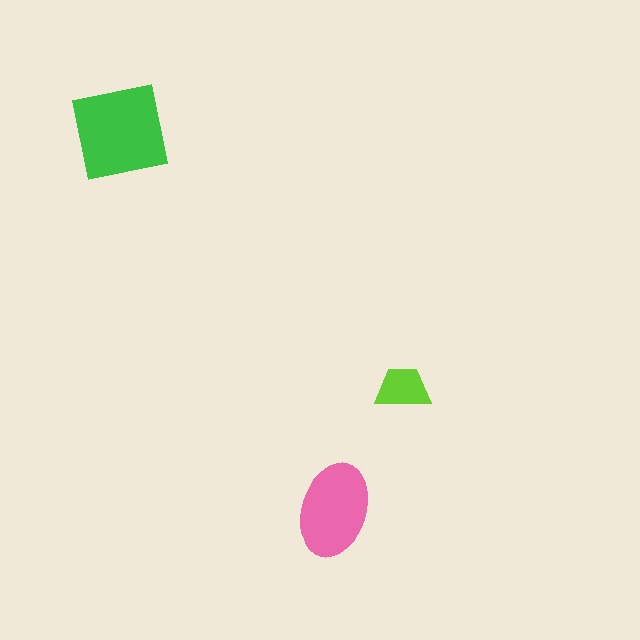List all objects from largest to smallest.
The green square, the pink ellipse, the lime trapezoid.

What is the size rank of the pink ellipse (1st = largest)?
2nd.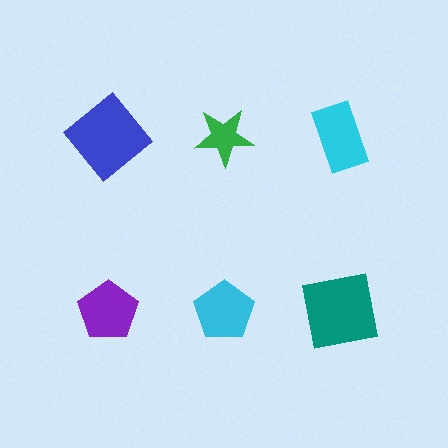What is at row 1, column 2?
A green star.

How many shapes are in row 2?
3 shapes.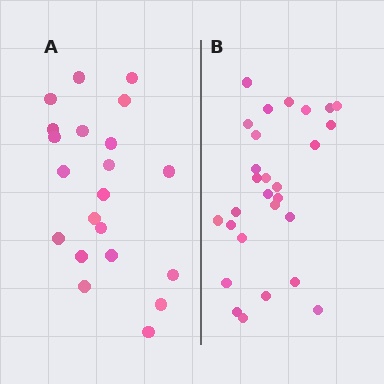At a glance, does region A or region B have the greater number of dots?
Region B (the right region) has more dots.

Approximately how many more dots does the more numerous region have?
Region B has roughly 8 or so more dots than region A.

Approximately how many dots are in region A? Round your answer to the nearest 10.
About 20 dots. (The exact count is 21, which rounds to 20.)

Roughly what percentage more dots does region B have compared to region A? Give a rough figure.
About 35% more.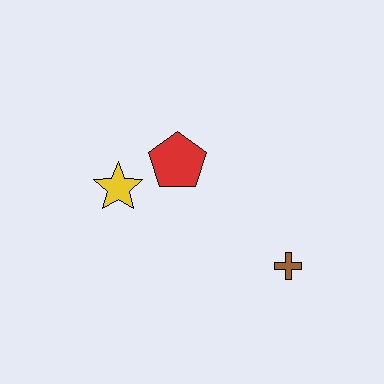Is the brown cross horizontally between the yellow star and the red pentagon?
No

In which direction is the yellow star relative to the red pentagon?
The yellow star is to the left of the red pentagon.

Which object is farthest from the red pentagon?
The brown cross is farthest from the red pentagon.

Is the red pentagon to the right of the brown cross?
No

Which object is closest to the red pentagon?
The yellow star is closest to the red pentagon.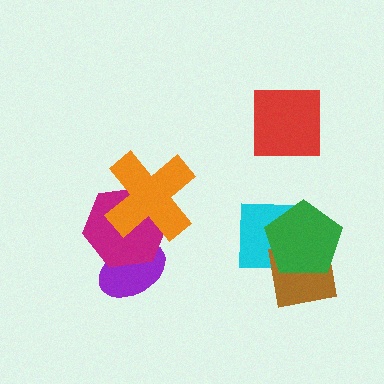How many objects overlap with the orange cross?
1 object overlaps with the orange cross.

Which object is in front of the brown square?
The green pentagon is in front of the brown square.